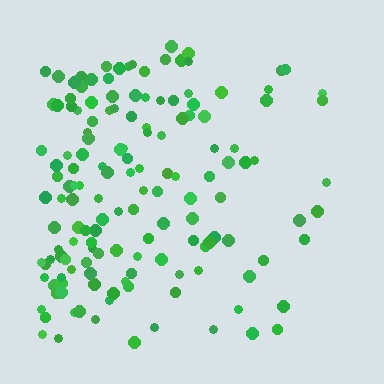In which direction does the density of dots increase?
From right to left, with the left side densest.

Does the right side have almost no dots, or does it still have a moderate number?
Still a moderate number, just noticeably fewer than the left.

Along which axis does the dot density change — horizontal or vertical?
Horizontal.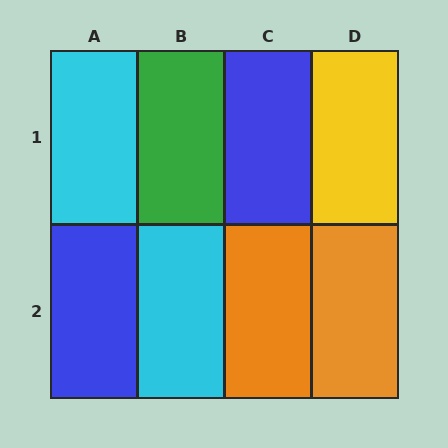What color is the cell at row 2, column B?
Cyan.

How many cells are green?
1 cell is green.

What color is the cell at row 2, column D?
Orange.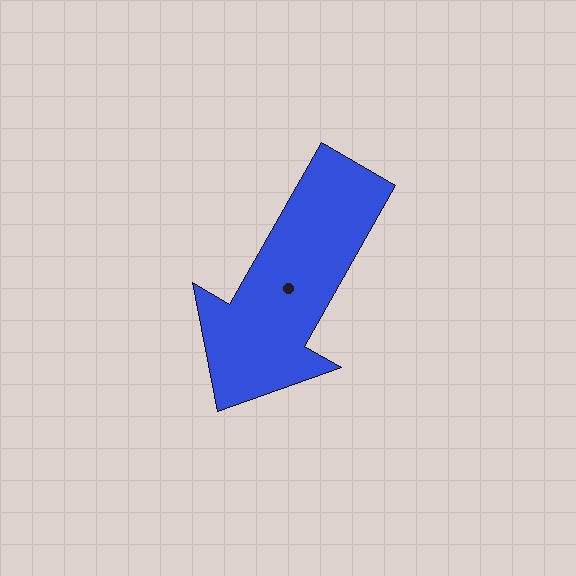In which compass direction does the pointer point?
Southwest.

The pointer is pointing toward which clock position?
Roughly 7 o'clock.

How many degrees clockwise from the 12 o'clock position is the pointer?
Approximately 210 degrees.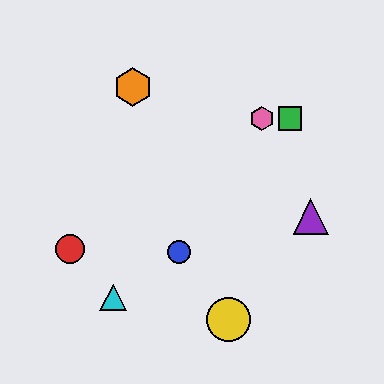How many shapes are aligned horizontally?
2 shapes (the green square, the pink hexagon) are aligned horizontally.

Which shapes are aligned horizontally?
The green square, the pink hexagon are aligned horizontally.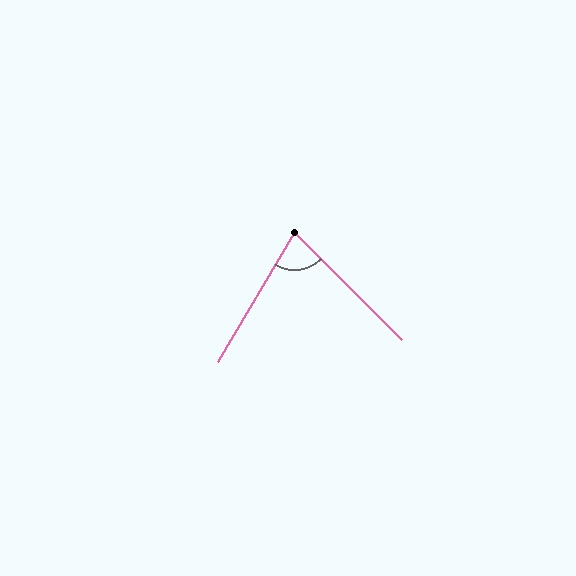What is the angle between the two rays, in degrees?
Approximately 76 degrees.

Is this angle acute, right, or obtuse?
It is acute.